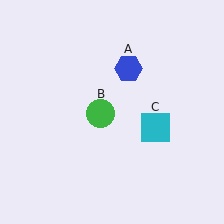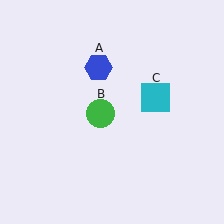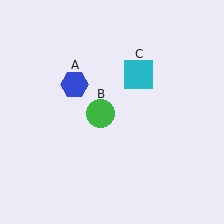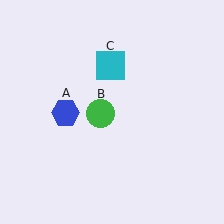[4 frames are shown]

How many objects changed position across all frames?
2 objects changed position: blue hexagon (object A), cyan square (object C).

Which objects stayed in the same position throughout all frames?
Green circle (object B) remained stationary.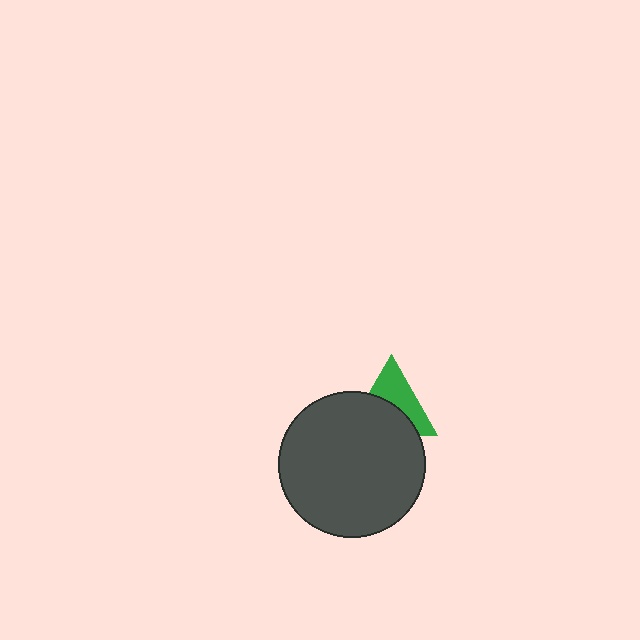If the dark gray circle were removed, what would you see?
You would see the complete green triangle.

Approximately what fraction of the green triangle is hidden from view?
Roughly 51% of the green triangle is hidden behind the dark gray circle.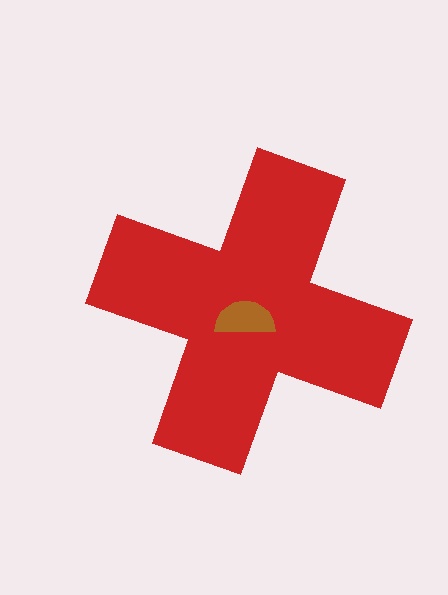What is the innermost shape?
The brown semicircle.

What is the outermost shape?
The red cross.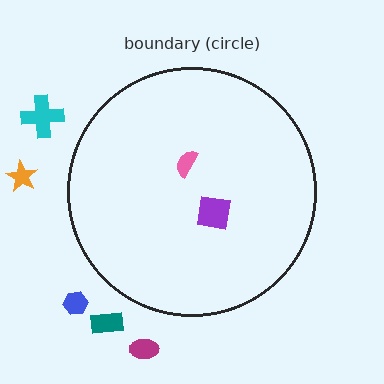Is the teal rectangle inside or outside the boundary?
Outside.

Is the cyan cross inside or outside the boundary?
Outside.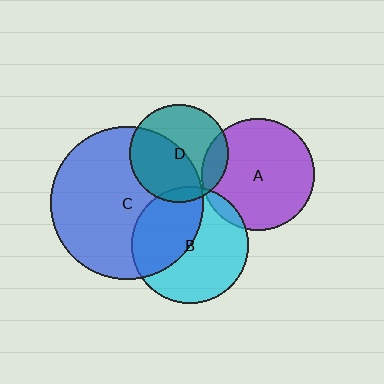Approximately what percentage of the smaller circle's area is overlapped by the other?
Approximately 15%.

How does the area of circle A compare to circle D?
Approximately 1.3 times.